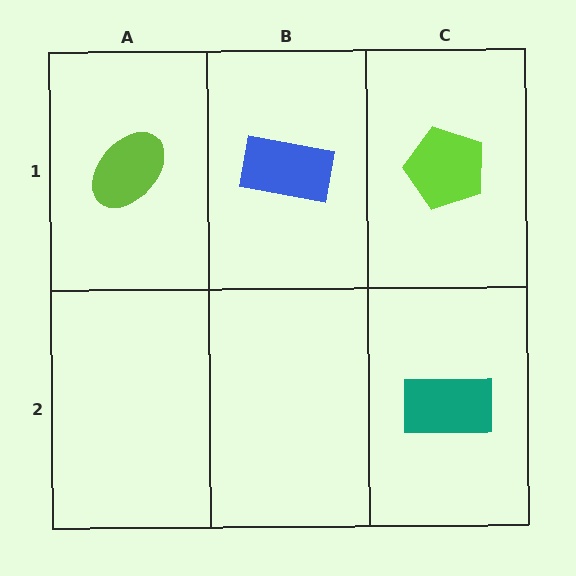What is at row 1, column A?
A lime ellipse.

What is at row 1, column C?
A lime pentagon.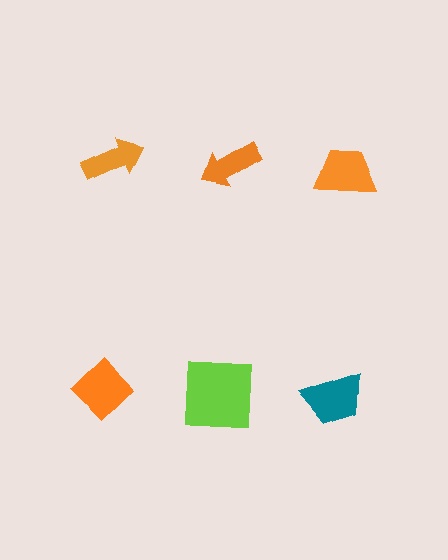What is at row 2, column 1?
An orange diamond.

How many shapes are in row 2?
3 shapes.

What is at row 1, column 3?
An orange trapezoid.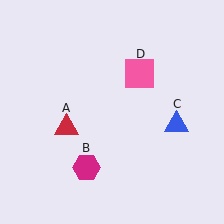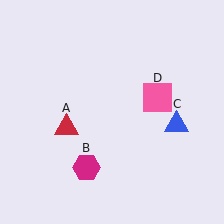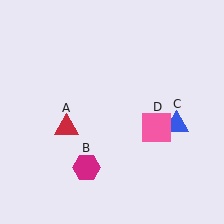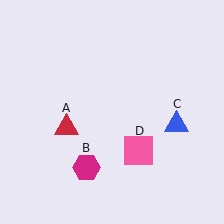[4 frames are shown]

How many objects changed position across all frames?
1 object changed position: pink square (object D).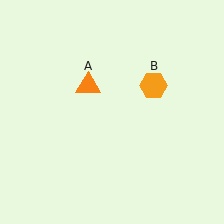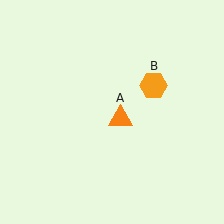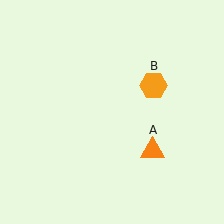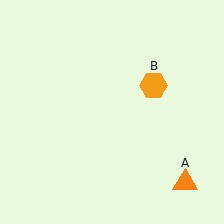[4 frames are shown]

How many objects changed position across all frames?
1 object changed position: orange triangle (object A).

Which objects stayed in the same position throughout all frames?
Orange hexagon (object B) remained stationary.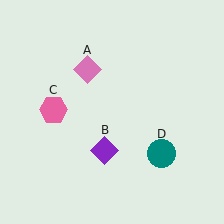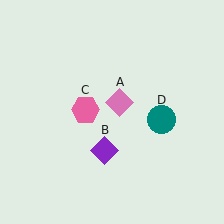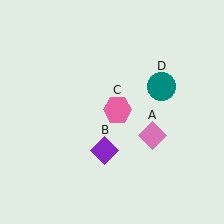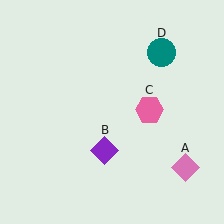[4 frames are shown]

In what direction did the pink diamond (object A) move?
The pink diamond (object A) moved down and to the right.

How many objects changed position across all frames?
3 objects changed position: pink diamond (object A), pink hexagon (object C), teal circle (object D).